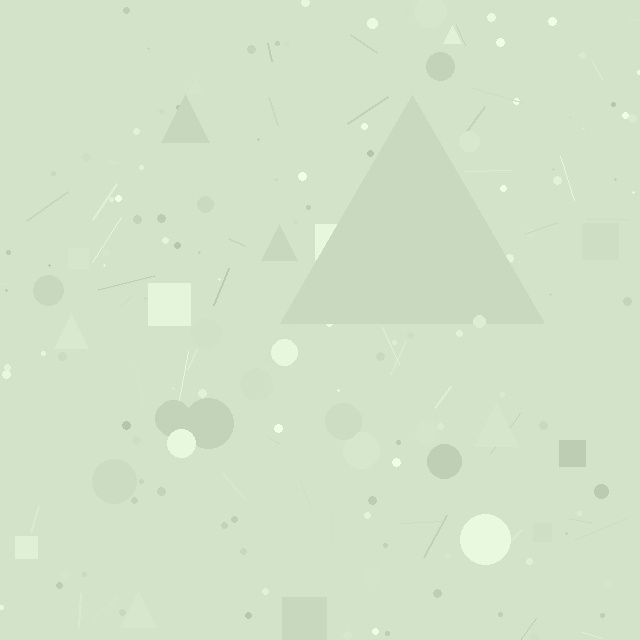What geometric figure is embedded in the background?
A triangle is embedded in the background.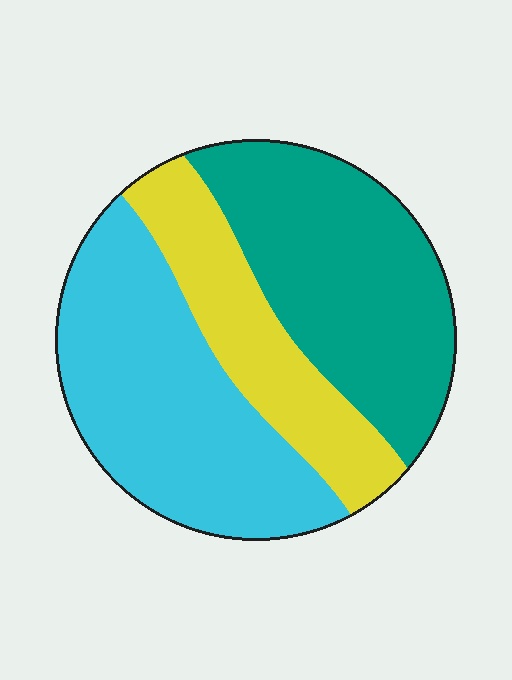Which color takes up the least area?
Yellow, at roughly 25%.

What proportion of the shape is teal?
Teal takes up about three eighths (3/8) of the shape.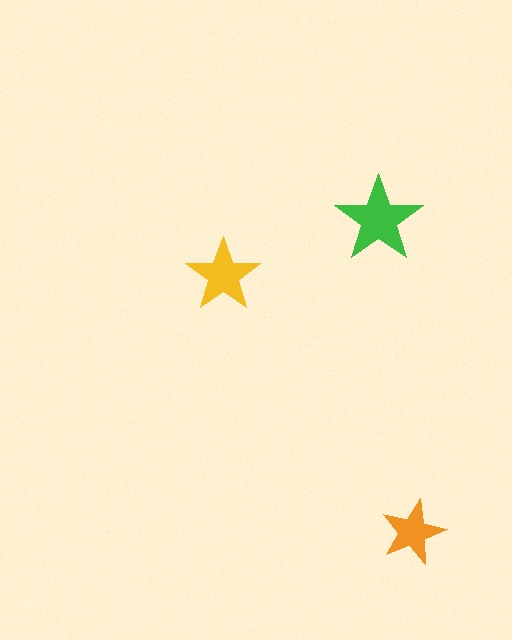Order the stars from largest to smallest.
the green one, the yellow one, the orange one.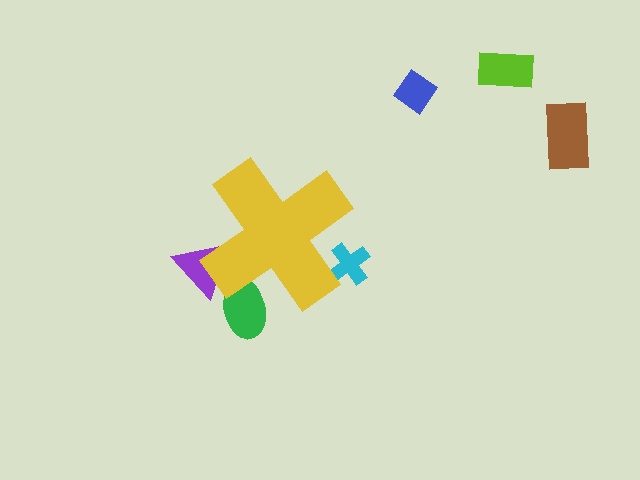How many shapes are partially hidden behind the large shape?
3 shapes are partially hidden.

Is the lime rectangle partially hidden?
No, the lime rectangle is fully visible.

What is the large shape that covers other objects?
A yellow cross.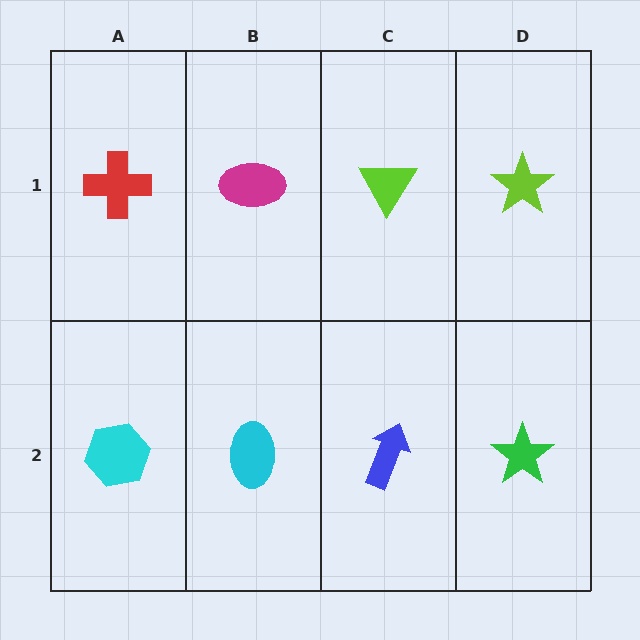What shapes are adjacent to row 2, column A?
A red cross (row 1, column A), a cyan ellipse (row 2, column B).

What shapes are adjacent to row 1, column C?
A blue arrow (row 2, column C), a magenta ellipse (row 1, column B), a lime star (row 1, column D).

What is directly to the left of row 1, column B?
A red cross.